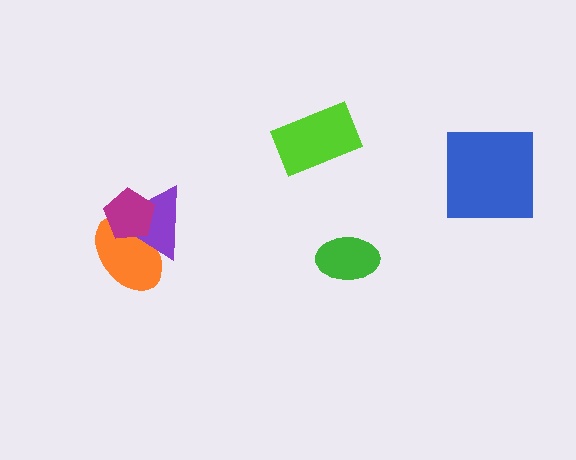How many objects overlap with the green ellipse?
0 objects overlap with the green ellipse.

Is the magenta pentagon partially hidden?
No, no other shape covers it.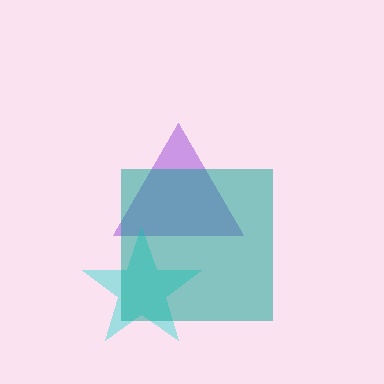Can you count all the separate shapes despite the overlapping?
Yes, there are 3 separate shapes.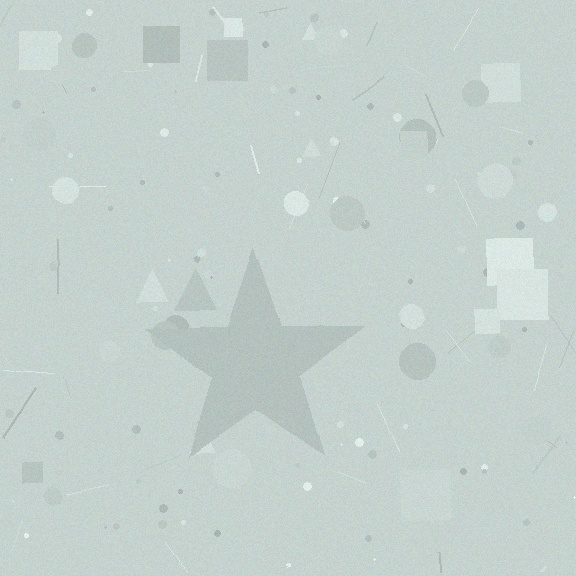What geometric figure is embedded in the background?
A star is embedded in the background.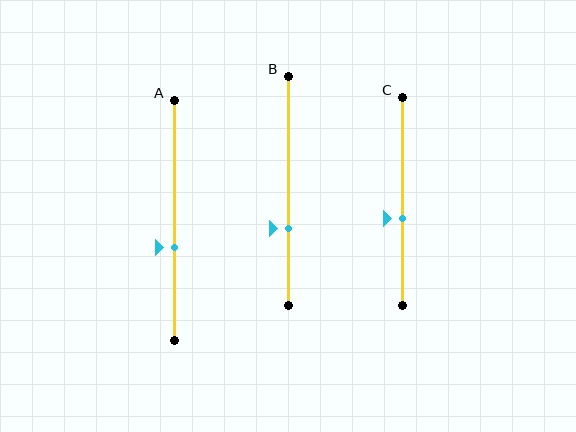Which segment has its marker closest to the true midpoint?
Segment C has its marker closest to the true midpoint.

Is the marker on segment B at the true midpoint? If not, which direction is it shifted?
No, the marker on segment B is shifted downward by about 17% of the segment length.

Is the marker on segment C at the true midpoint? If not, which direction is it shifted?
No, the marker on segment C is shifted downward by about 8% of the segment length.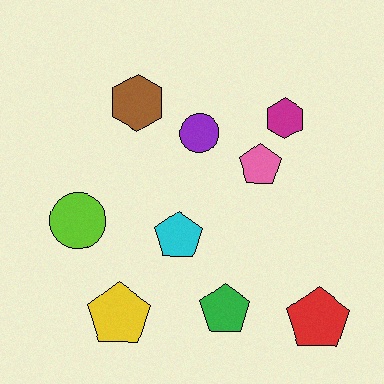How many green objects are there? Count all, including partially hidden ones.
There is 1 green object.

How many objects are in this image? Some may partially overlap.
There are 9 objects.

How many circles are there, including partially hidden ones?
There are 2 circles.